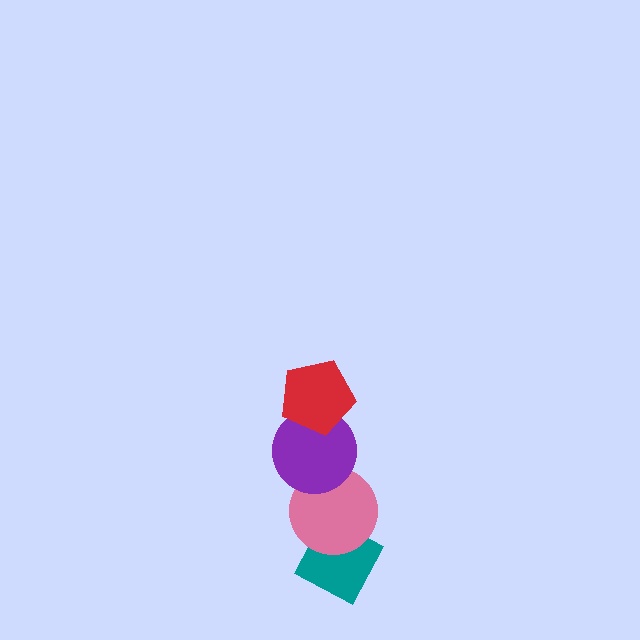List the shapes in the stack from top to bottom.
From top to bottom: the red pentagon, the purple circle, the pink circle, the teal diamond.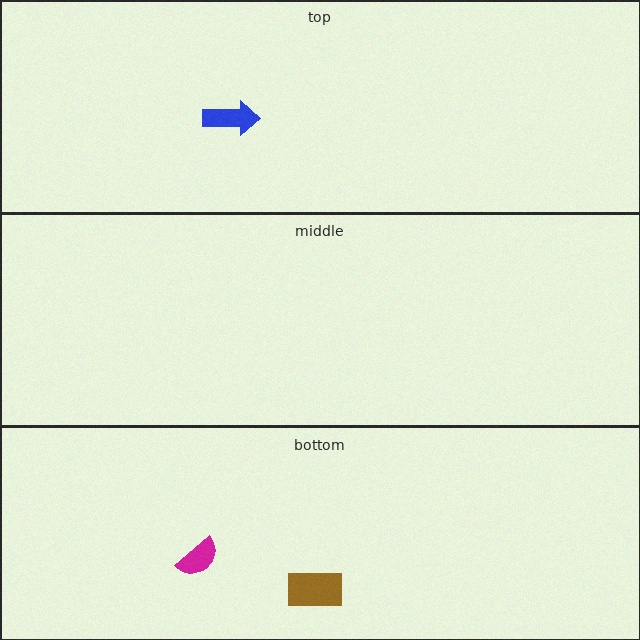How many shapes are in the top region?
1.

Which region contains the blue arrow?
The top region.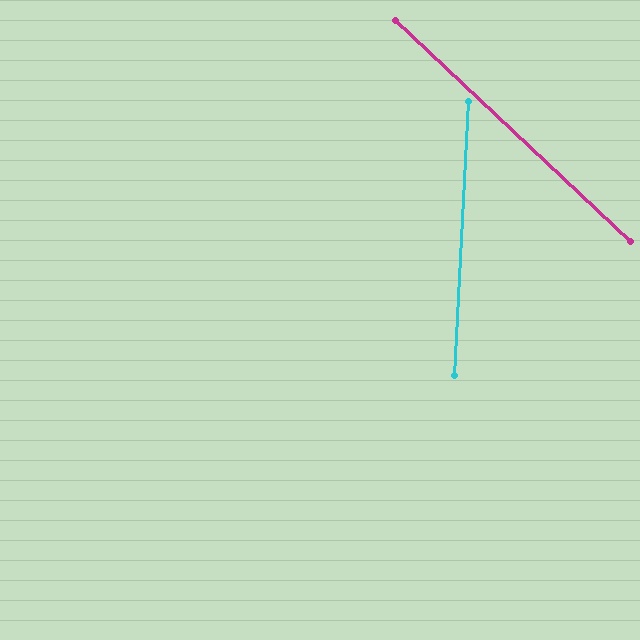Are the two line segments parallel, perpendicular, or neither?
Neither parallel nor perpendicular — they differ by about 50°.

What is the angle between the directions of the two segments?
Approximately 50 degrees.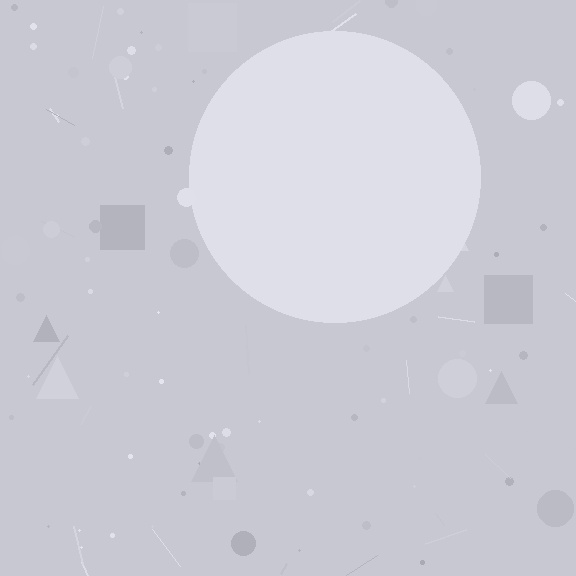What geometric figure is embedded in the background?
A circle is embedded in the background.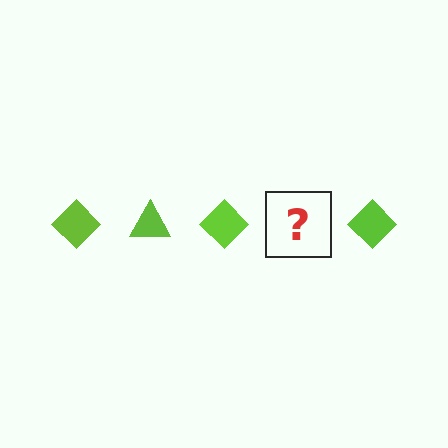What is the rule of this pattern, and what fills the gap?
The rule is that the pattern cycles through diamond, triangle shapes in lime. The gap should be filled with a lime triangle.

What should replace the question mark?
The question mark should be replaced with a lime triangle.